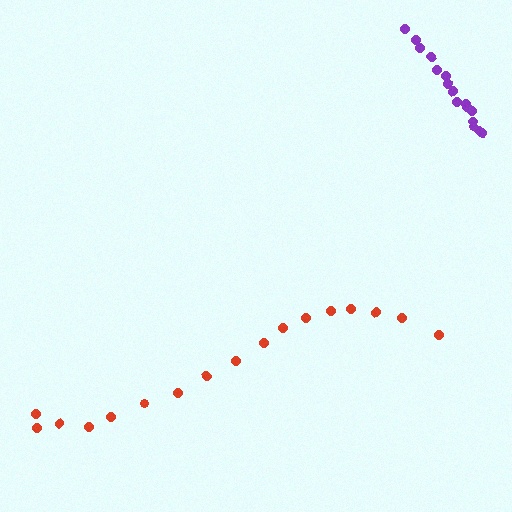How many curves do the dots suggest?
There are 2 distinct paths.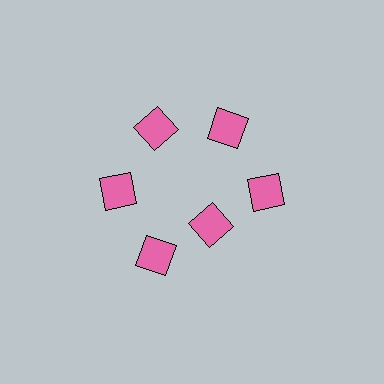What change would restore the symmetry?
The symmetry would be restored by moving it outward, back onto the ring so that all 6 diamonds sit at equal angles and equal distance from the center.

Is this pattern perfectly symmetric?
No. The 6 pink diamonds are arranged in a ring, but one element near the 5 o'clock position is pulled inward toward the center, breaking the 6-fold rotational symmetry.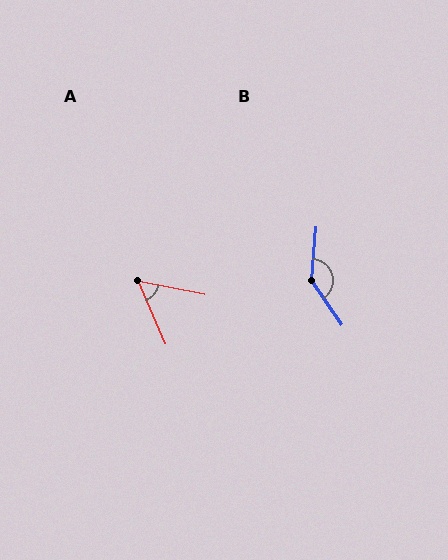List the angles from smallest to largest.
A (55°), B (141°).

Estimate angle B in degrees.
Approximately 141 degrees.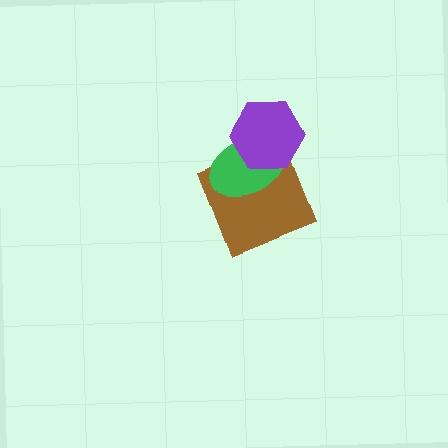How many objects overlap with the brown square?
2 objects overlap with the brown square.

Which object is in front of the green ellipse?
The purple hexagon is in front of the green ellipse.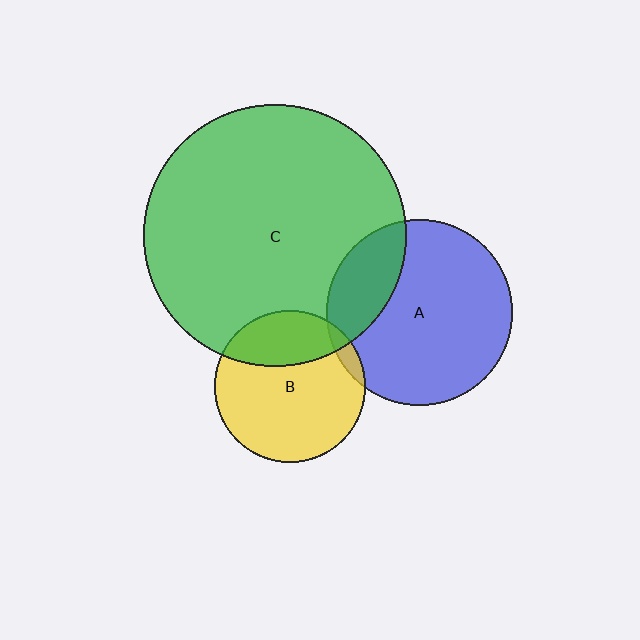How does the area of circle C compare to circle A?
Approximately 2.0 times.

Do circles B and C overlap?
Yes.